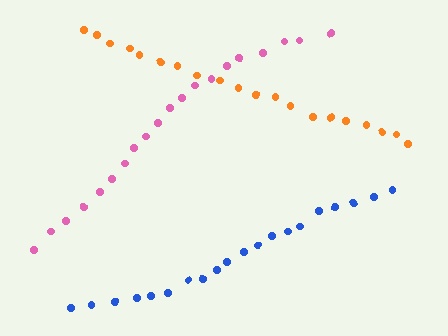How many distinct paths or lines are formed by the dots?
There are 3 distinct paths.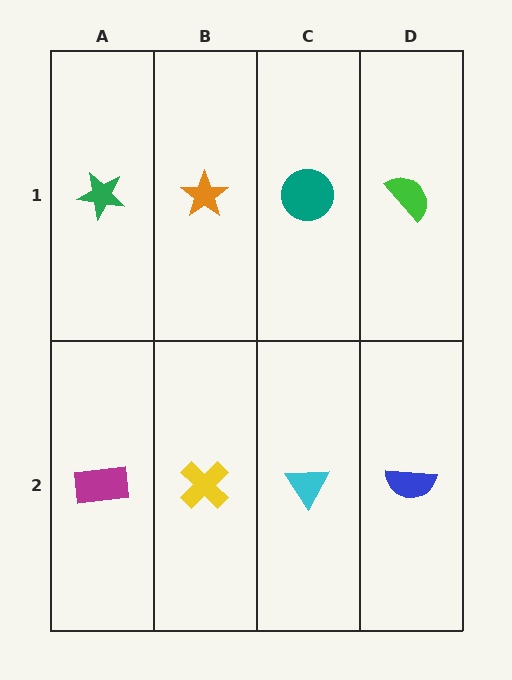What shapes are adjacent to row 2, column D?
A green semicircle (row 1, column D), a cyan triangle (row 2, column C).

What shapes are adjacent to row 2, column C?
A teal circle (row 1, column C), a yellow cross (row 2, column B), a blue semicircle (row 2, column D).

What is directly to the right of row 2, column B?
A cyan triangle.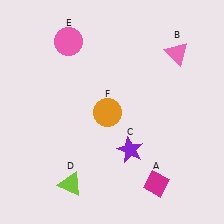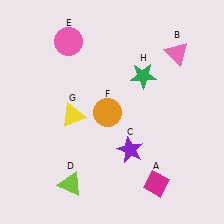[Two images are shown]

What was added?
A yellow triangle (G), a green star (H) were added in Image 2.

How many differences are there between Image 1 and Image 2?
There are 2 differences between the two images.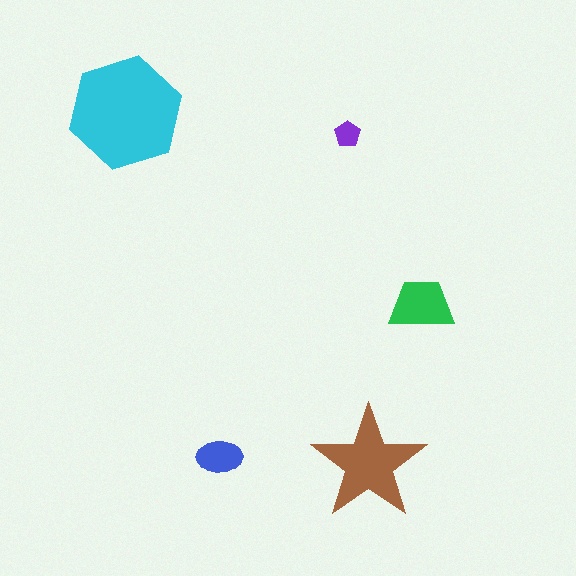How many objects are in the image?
There are 5 objects in the image.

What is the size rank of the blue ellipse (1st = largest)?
4th.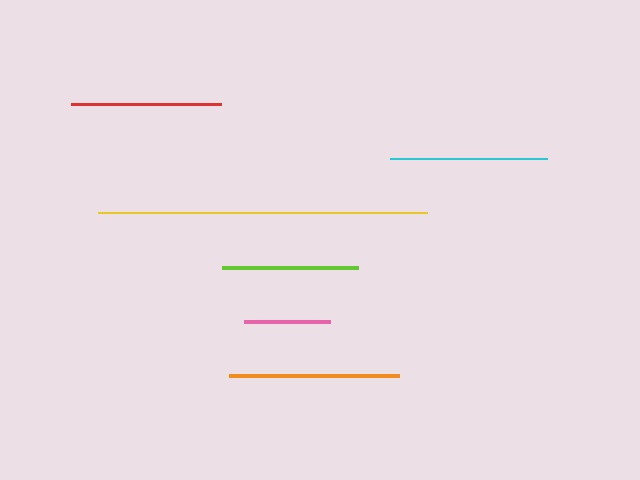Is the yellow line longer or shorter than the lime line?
The yellow line is longer than the lime line.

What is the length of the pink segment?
The pink segment is approximately 86 pixels long.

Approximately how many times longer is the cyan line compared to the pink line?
The cyan line is approximately 1.8 times the length of the pink line.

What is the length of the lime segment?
The lime segment is approximately 136 pixels long.